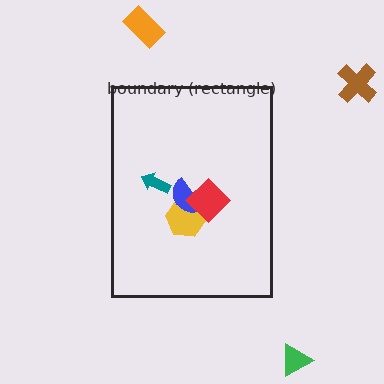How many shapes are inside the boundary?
4 inside, 3 outside.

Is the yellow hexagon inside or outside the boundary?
Inside.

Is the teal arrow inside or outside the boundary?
Inside.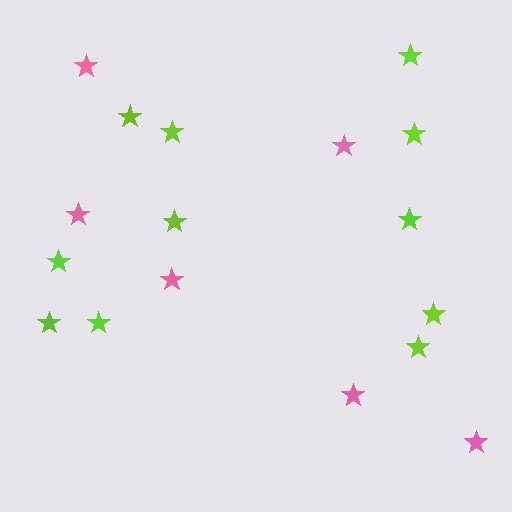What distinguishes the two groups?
There are 2 groups: one group of lime stars (11) and one group of pink stars (6).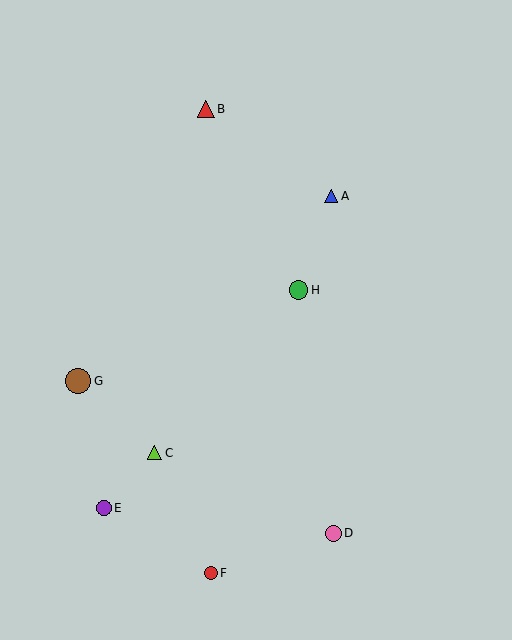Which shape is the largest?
The brown circle (labeled G) is the largest.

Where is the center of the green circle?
The center of the green circle is at (299, 290).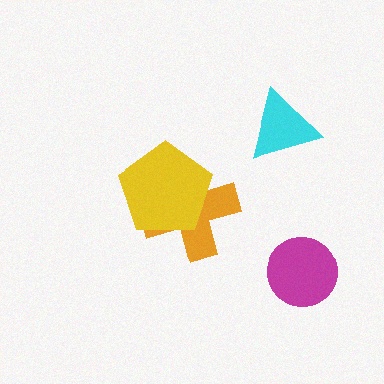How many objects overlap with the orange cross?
1 object overlaps with the orange cross.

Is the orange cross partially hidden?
Yes, it is partially covered by another shape.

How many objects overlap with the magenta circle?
0 objects overlap with the magenta circle.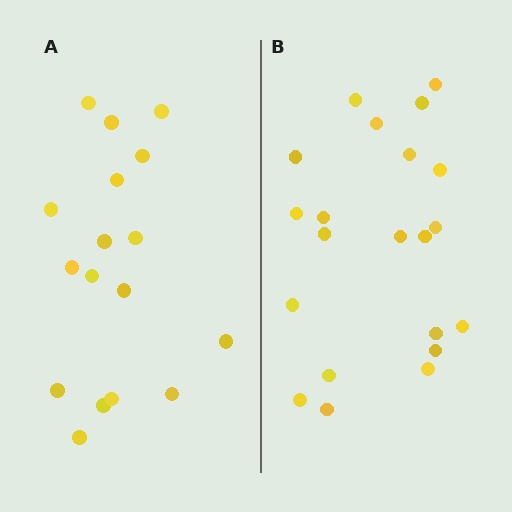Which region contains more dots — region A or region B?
Region B (the right region) has more dots.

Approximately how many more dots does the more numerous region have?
Region B has about 4 more dots than region A.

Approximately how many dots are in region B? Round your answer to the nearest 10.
About 20 dots. (The exact count is 21, which rounds to 20.)